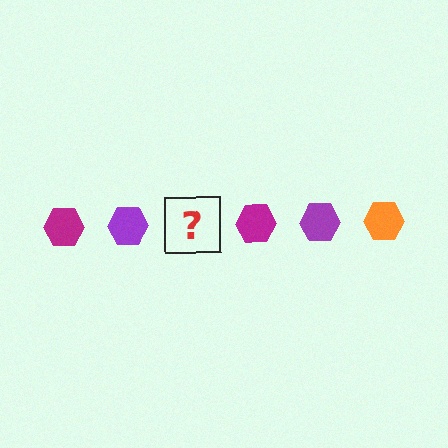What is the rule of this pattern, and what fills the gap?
The rule is that the pattern cycles through magenta, purple, orange hexagons. The gap should be filled with an orange hexagon.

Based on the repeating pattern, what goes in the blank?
The blank should be an orange hexagon.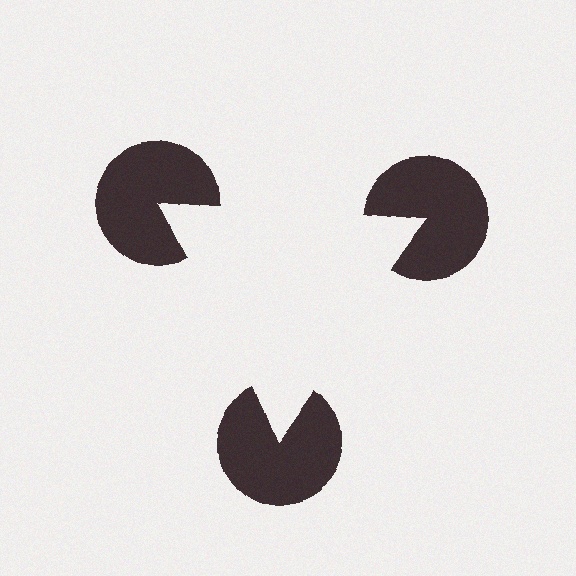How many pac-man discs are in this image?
There are 3 — one at each vertex of the illusory triangle.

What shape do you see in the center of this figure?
An illusory triangle — its edges are inferred from the aligned wedge cuts in the pac-man discs, not physically drawn.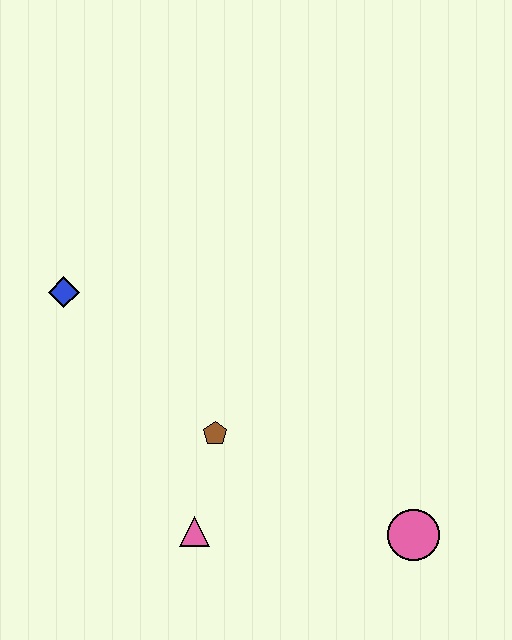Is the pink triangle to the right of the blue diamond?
Yes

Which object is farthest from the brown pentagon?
The pink circle is farthest from the brown pentagon.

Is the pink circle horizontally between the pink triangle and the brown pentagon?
No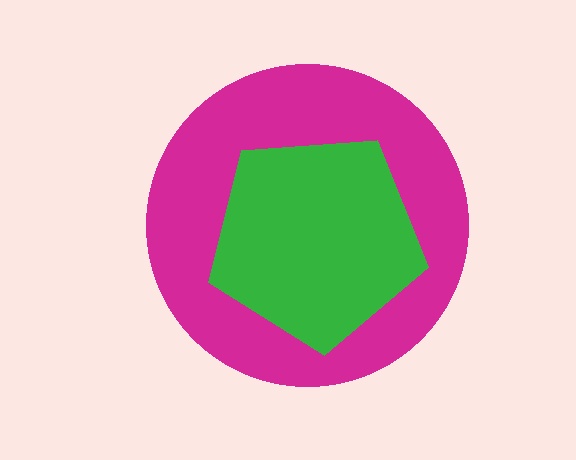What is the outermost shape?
The magenta circle.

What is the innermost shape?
The green pentagon.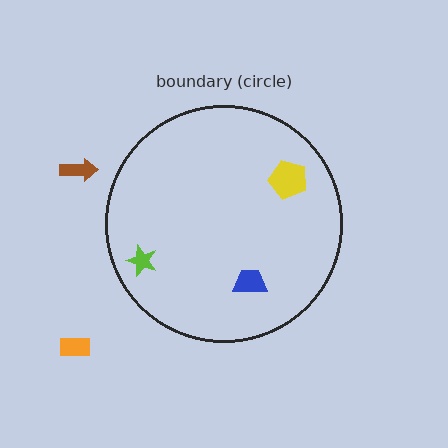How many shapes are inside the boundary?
3 inside, 2 outside.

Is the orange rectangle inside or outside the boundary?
Outside.